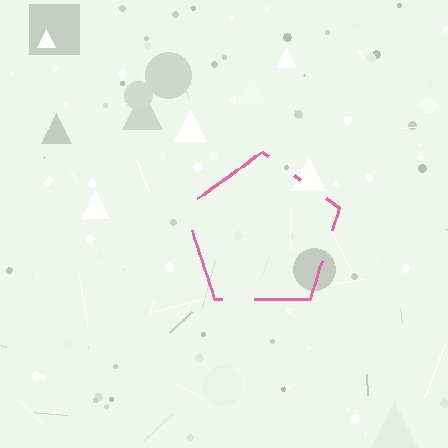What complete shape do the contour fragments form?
The contour fragments form a pentagon.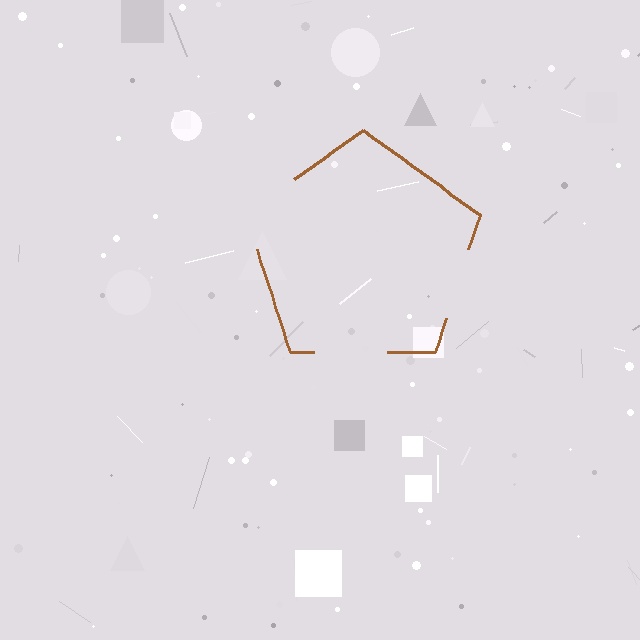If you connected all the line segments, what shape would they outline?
They would outline a pentagon.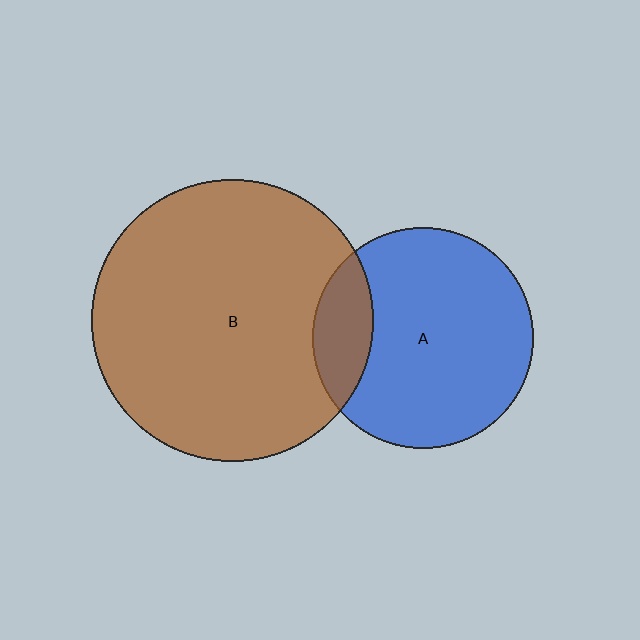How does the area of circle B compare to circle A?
Approximately 1.6 times.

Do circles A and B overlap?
Yes.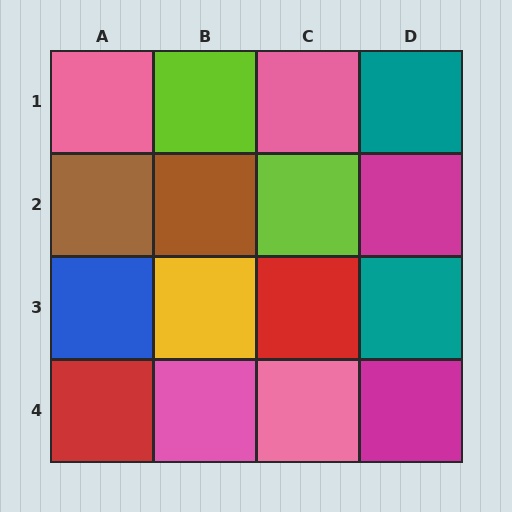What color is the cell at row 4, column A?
Red.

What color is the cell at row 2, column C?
Lime.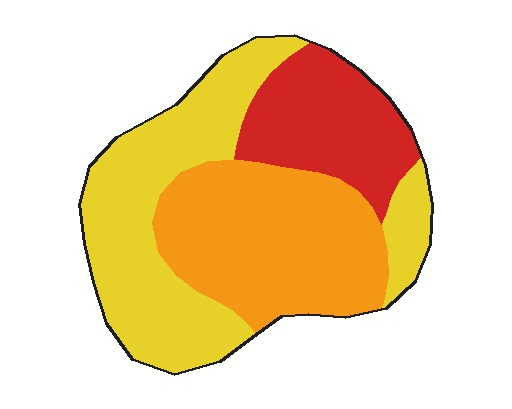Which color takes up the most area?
Yellow, at roughly 40%.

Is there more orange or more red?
Orange.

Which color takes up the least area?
Red, at roughly 20%.